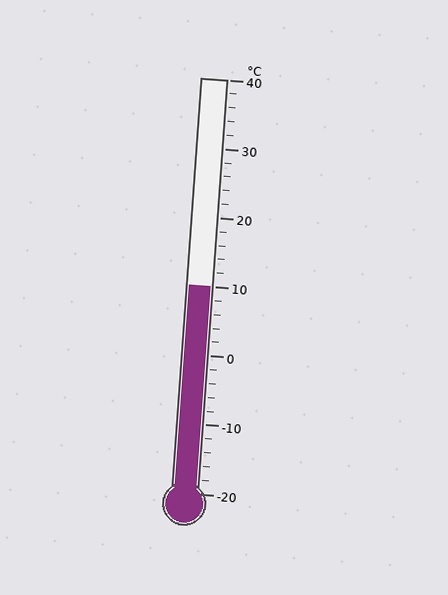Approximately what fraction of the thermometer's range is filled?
The thermometer is filled to approximately 50% of its range.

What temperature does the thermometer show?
The thermometer shows approximately 10°C.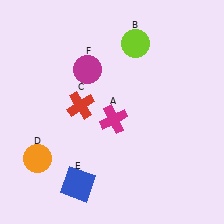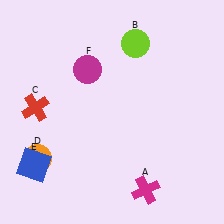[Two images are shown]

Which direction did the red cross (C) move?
The red cross (C) moved left.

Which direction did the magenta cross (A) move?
The magenta cross (A) moved down.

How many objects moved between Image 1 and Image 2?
3 objects moved between the two images.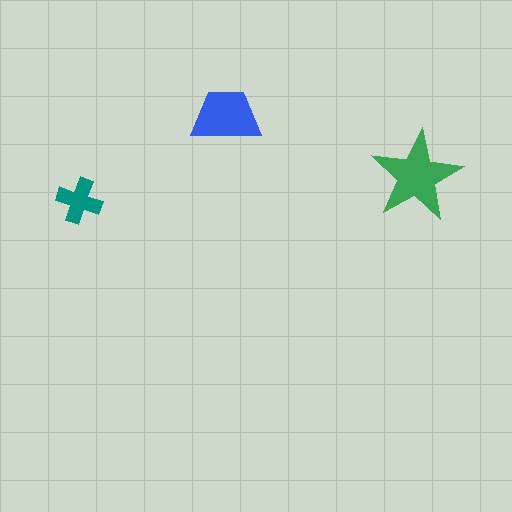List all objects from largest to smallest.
The green star, the blue trapezoid, the teal cross.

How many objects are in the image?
There are 3 objects in the image.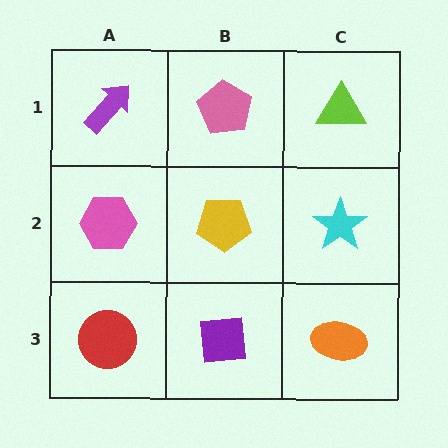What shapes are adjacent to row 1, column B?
A yellow pentagon (row 2, column B), a purple arrow (row 1, column A), a lime triangle (row 1, column C).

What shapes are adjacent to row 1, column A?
A pink hexagon (row 2, column A), a pink pentagon (row 1, column B).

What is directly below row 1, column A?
A pink hexagon.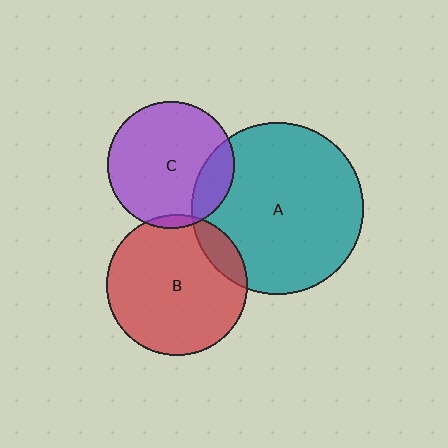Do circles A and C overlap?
Yes.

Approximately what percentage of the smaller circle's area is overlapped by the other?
Approximately 15%.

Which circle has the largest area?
Circle A (teal).